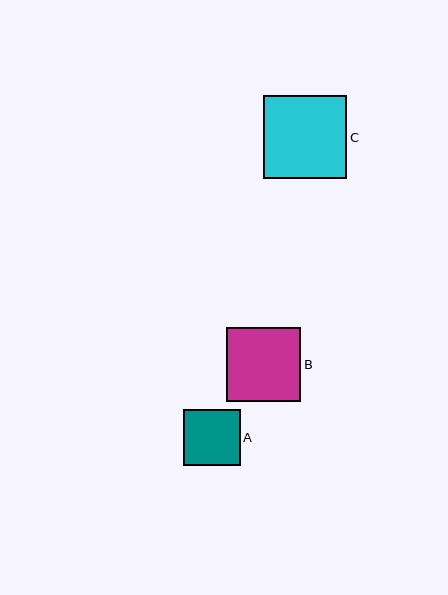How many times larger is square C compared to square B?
Square C is approximately 1.1 times the size of square B.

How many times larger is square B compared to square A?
Square B is approximately 1.3 times the size of square A.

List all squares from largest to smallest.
From largest to smallest: C, B, A.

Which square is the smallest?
Square A is the smallest with a size of approximately 57 pixels.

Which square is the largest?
Square C is the largest with a size of approximately 83 pixels.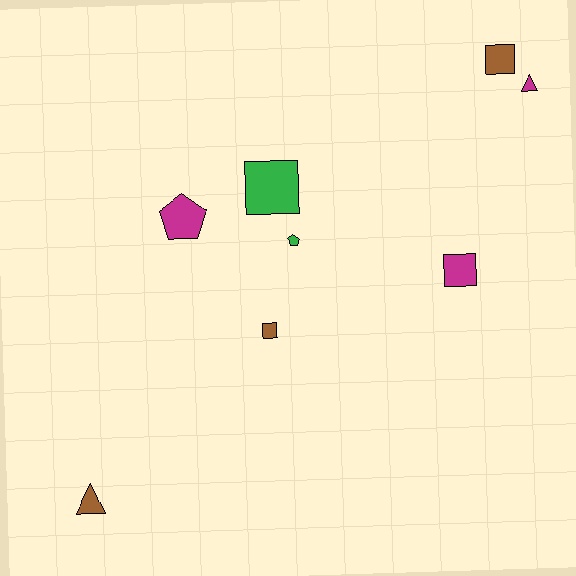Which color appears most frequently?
Brown, with 3 objects.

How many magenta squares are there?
There is 1 magenta square.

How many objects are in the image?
There are 8 objects.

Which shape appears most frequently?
Square, with 4 objects.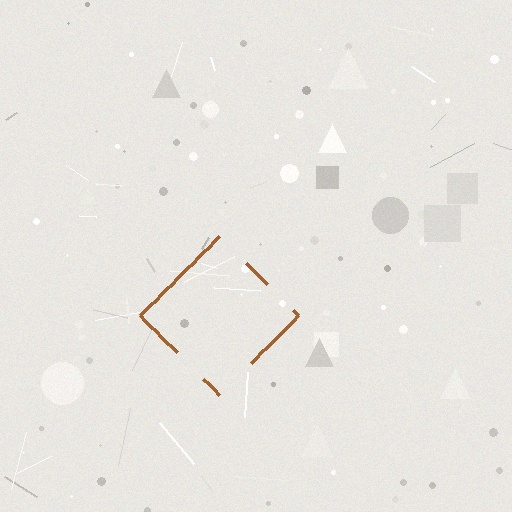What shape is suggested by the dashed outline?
The dashed outline suggests a diamond.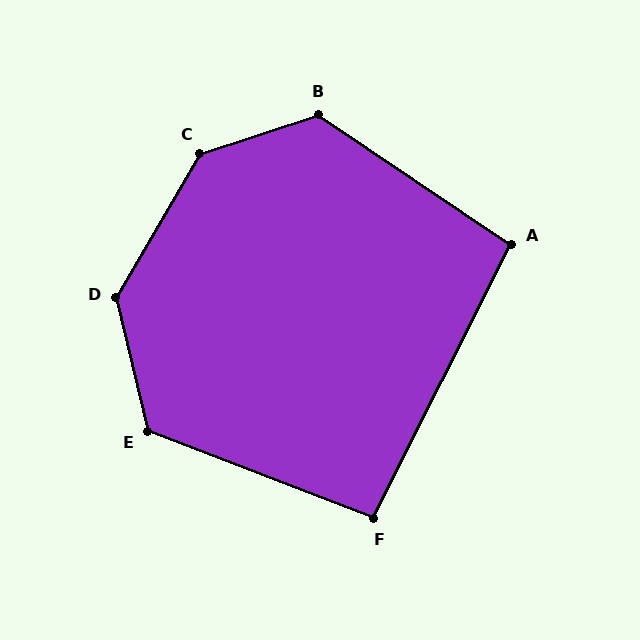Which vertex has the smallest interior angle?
F, at approximately 96 degrees.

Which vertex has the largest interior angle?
C, at approximately 138 degrees.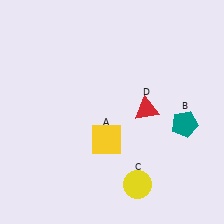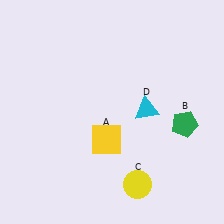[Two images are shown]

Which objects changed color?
B changed from teal to green. D changed from red to cyan.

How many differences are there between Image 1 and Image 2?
There are 2 differences between the two images.